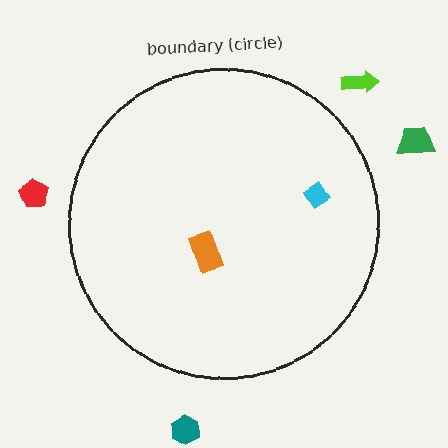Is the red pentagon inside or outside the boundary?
Outside.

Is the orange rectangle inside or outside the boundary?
Inside.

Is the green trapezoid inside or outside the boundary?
Outside.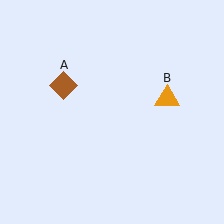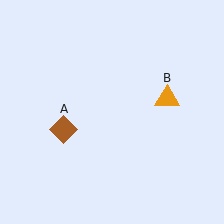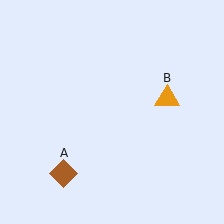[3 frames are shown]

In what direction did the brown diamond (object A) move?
The brown diamond (object A) moved down.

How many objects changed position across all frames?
1 object changed position: brown diamond (object A).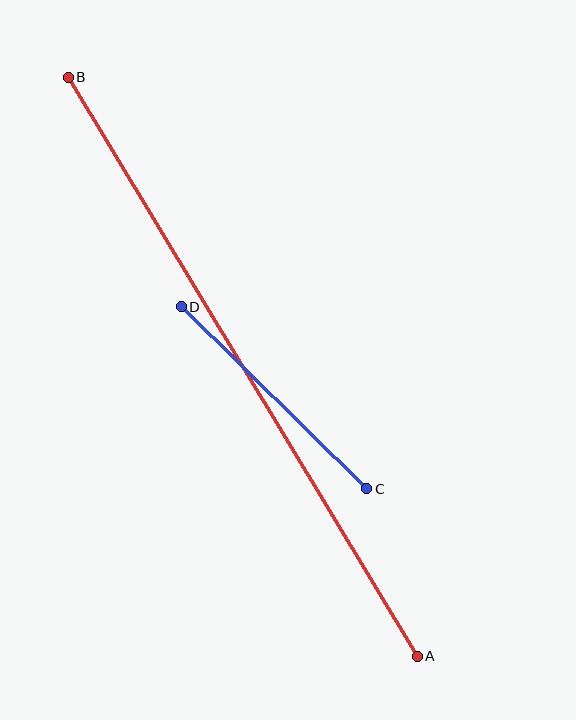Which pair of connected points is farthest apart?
Points A and B are farthest apart.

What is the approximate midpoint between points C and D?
The midpoint is at approximately (274, 398) pixels.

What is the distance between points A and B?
The distance is approximately 676 pixels.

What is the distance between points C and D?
The distance is approximately 260 pixels.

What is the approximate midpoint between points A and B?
The midpoint is at approximately (243, 367) pixels.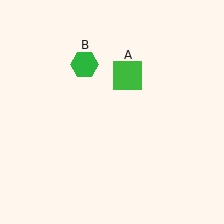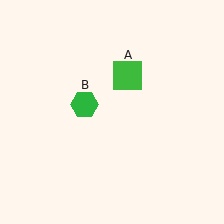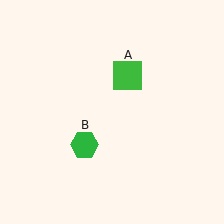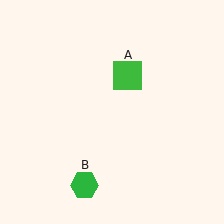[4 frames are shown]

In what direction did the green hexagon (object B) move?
The green hexagon (object B) moved down.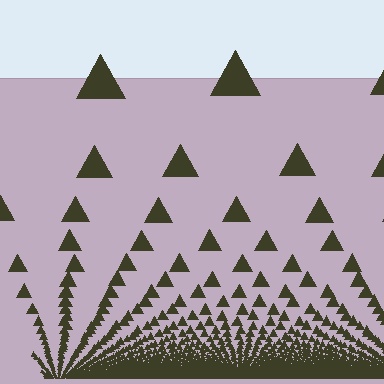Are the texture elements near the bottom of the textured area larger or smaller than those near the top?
Smaller. The gradient is inverted — elements near the bottom are smaller and denser.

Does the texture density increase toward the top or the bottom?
Density increases toward the bottom.